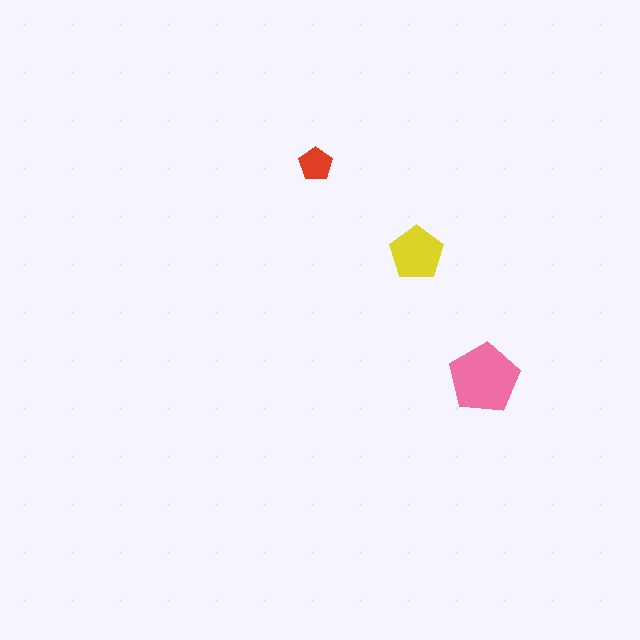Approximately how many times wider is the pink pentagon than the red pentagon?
About 2 times wider.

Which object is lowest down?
The pink pentagon is bottommost.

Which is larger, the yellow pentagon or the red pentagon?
The yellow one.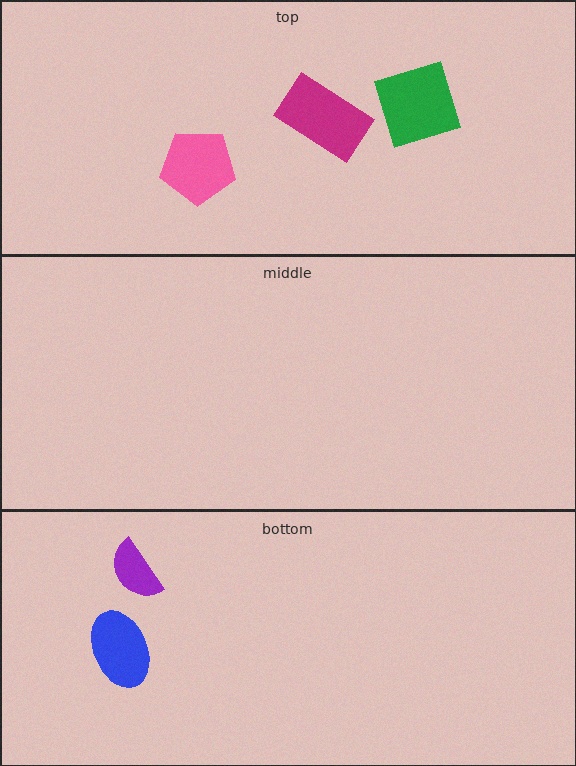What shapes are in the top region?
The green square, the pink pentagon, the magenta rectangle.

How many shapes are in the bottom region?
2.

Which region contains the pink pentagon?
The top region.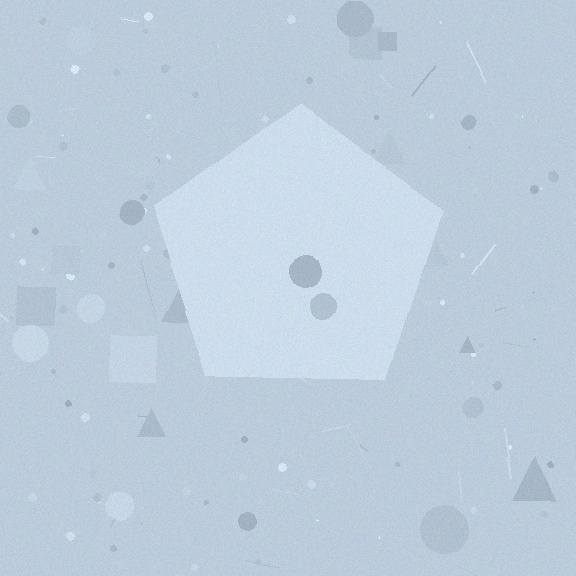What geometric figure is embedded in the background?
A pentagon is embedded in the background.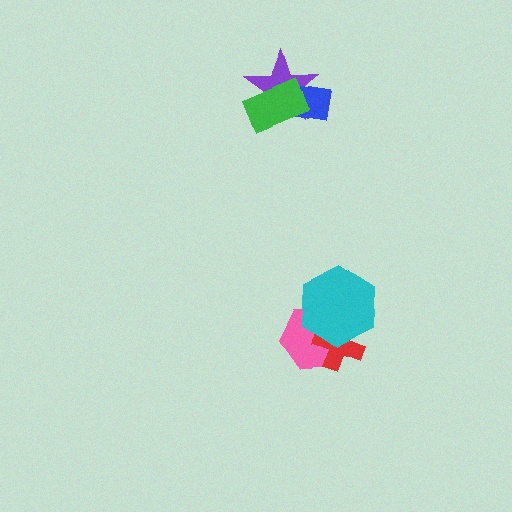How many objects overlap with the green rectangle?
2 objects overlap with the green rectangle.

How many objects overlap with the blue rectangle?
2 objects overlap with the blue rectangle.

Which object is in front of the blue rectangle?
The green rectangle is in front of the blue rectangle.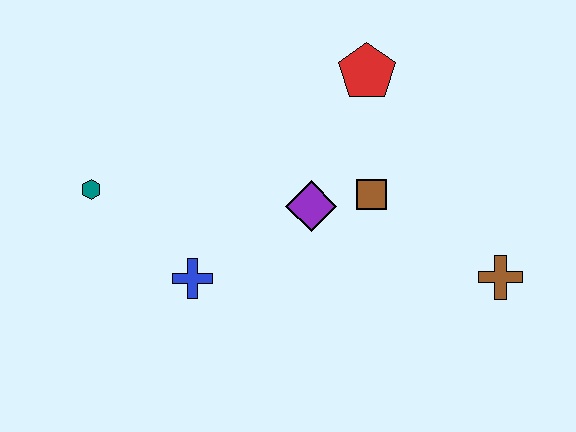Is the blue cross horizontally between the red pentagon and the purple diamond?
No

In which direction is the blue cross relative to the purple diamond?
The blue cross is to the left of the purple diamond.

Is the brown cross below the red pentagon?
Yes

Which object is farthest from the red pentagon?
The teal hexagon is farthest from the red pentagon.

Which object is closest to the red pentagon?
The brown square is closest to the red pentagon.